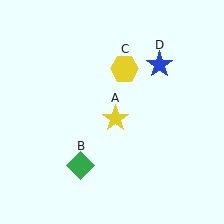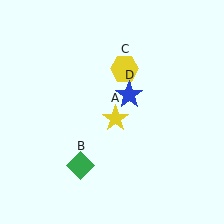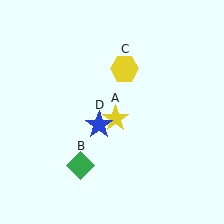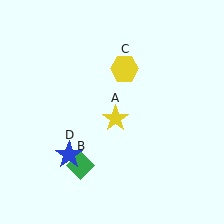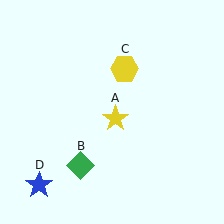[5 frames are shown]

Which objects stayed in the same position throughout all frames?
Yellow star (object A) and green diamond (object B) and yellow hexagon (object C) remained stationary.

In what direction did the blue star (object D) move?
The blue star (object D) moved down and to the left.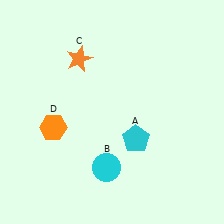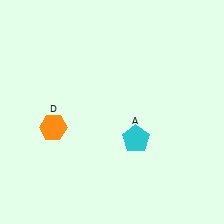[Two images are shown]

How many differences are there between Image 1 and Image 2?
There are 2 differences between the two images.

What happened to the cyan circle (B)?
The cyan circle (B) was removed in Image 2. It was in the bottom-left area of Image 1.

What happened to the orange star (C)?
The orange star (C) was removed in Image 2. It was in the top-left area of Image 1.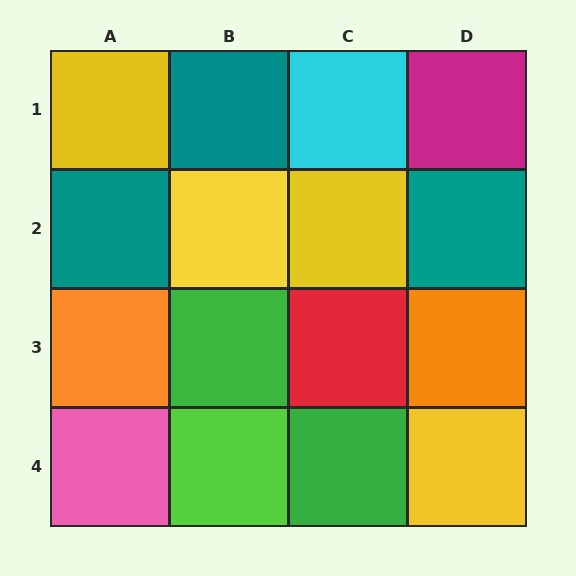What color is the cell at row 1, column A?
Yellow.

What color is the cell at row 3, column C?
Red.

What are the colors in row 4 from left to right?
Pink, lime, green, yellow.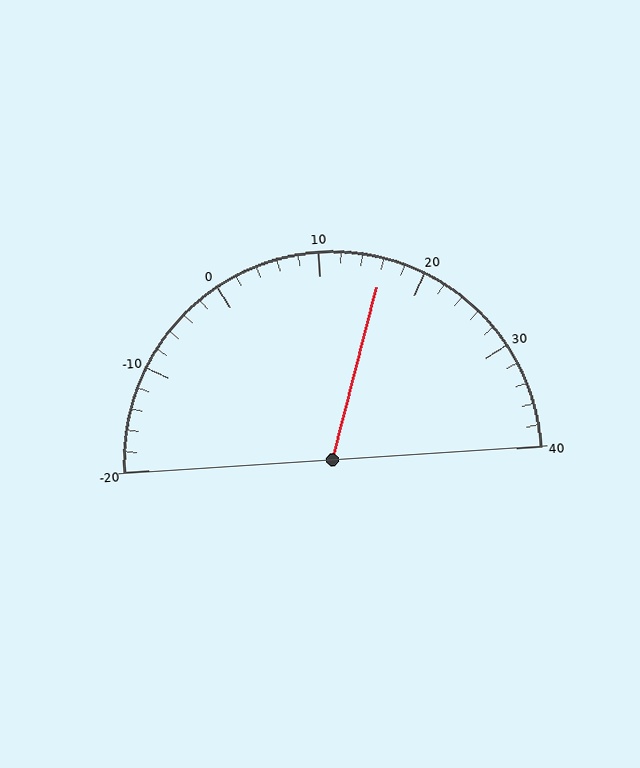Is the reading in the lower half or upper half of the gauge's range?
The reading is in the upper half of the range (-20 to 40).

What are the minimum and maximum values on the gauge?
The gauge ranges from -20 to 40.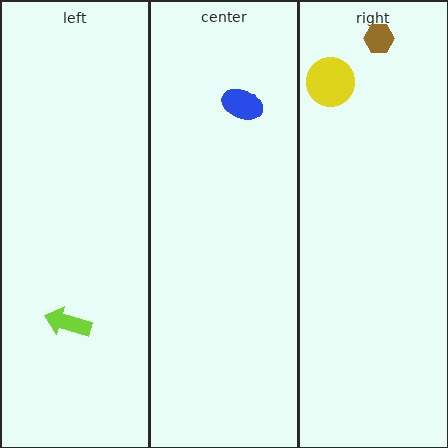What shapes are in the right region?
The brown hexagon, the yellow circle.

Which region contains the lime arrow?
The left region.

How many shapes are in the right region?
2.